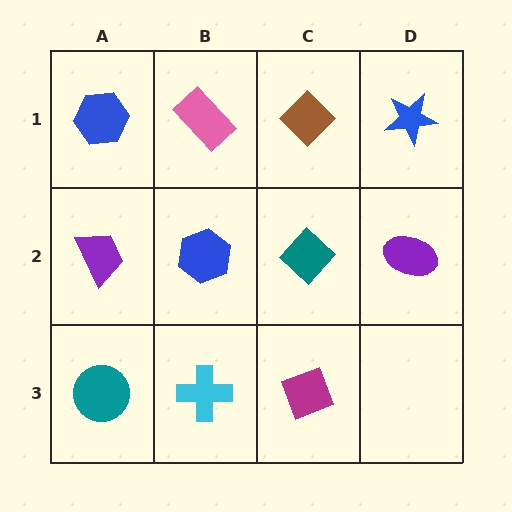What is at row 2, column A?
A purple trapezoid.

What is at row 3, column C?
A magenta diamond.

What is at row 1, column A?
A blue hexagon.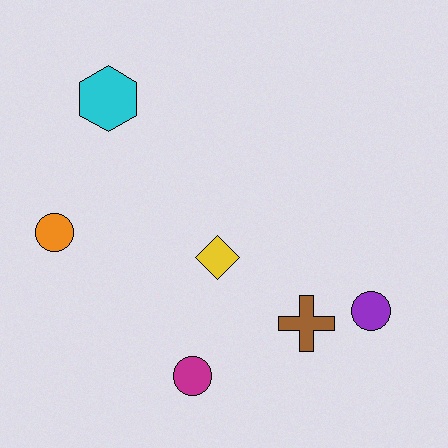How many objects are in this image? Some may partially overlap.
There are 6 objects.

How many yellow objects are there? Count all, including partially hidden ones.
There is 1 yellow object.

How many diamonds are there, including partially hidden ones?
There is 1 diamond.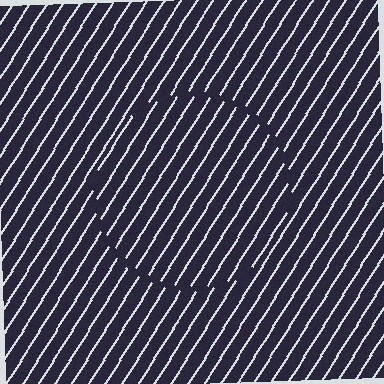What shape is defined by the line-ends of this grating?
An illusory circle. The interior of the shape contains the same grating, shifted by half a period — the contour is defined by the phase discontinuity where line-ends from the inner and outer gratings abut.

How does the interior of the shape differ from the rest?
The interior of the shape contains the same grating, shifted by half a period — the contour is defined by the phase discontinuity where line-ends from the inner and outer gratings abut.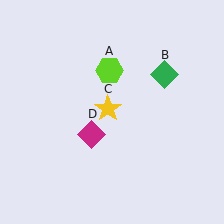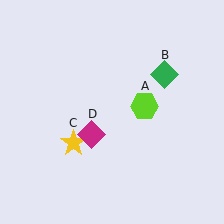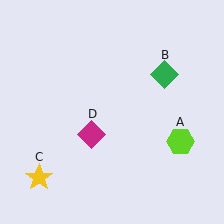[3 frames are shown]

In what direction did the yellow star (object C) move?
The yellow star (object C) moved down and to the left.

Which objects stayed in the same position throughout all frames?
Green diamond (object B) and magenta diamond (object D) remained stationary.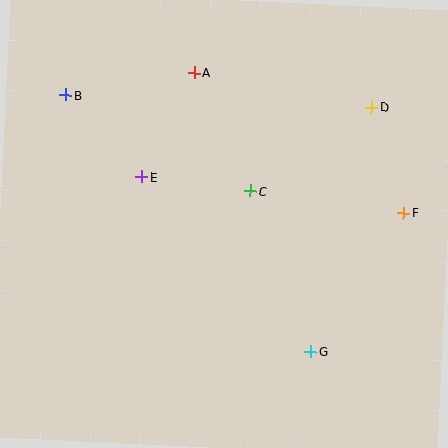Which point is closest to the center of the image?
Point C at (250, 191) is closest to the center.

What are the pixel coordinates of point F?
Point F is at (403, 213).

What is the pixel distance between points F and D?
The distance between F and D is 110 pixels.